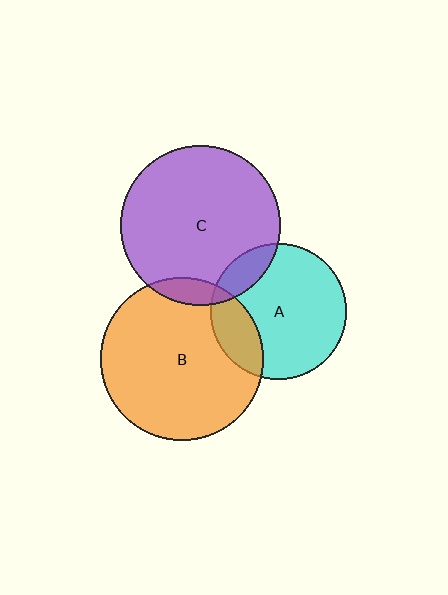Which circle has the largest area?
Circle B (orange).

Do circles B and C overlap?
Yes.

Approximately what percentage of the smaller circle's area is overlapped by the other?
Approximately 10%.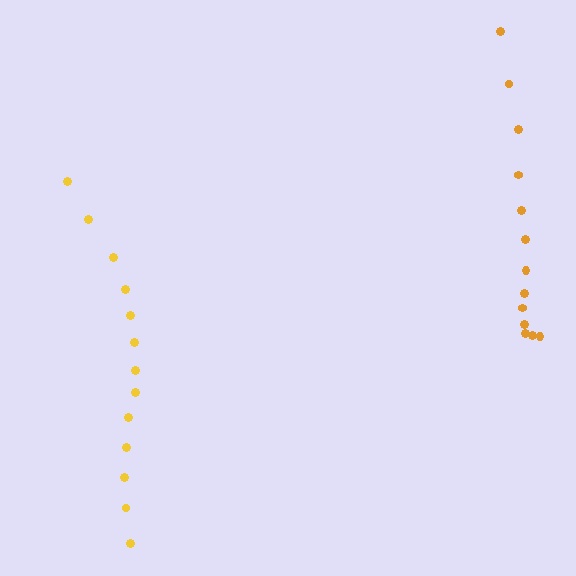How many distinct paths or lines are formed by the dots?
There are 2 distinct paths.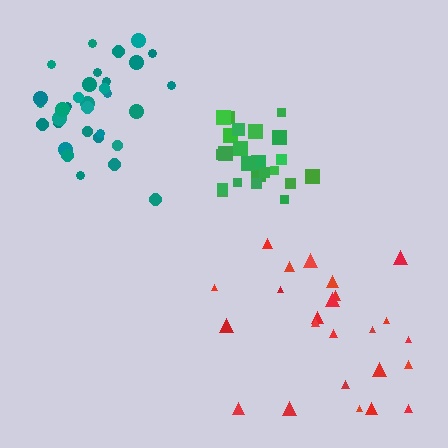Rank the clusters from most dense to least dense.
green, teal, red.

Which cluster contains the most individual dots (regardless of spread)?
Teal (32).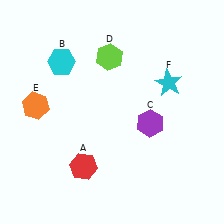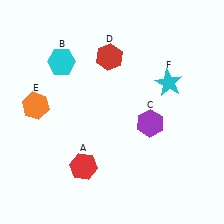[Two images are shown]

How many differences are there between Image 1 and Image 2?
There is 1 difference between the two images.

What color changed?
The hexagon (D) changed from lime in Image 1 to red in Image 2.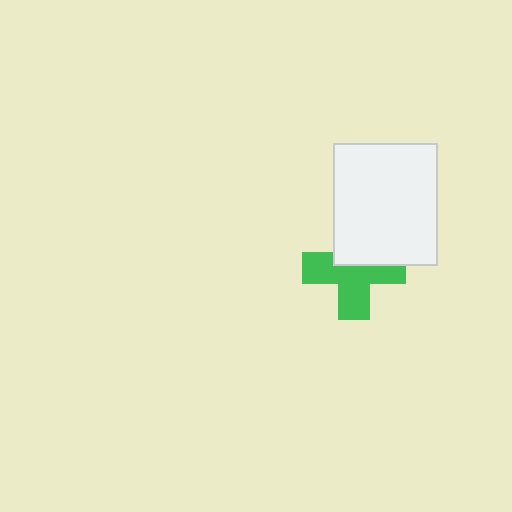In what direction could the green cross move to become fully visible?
The green cross could move down. That would shift it out from behind the white rectangle entirely.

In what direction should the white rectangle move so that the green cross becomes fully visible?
The white rectangle should move up. That is the shortest direction to clear the overlap and leave the green cross fully visible.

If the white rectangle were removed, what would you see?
You would see the complete green cross.